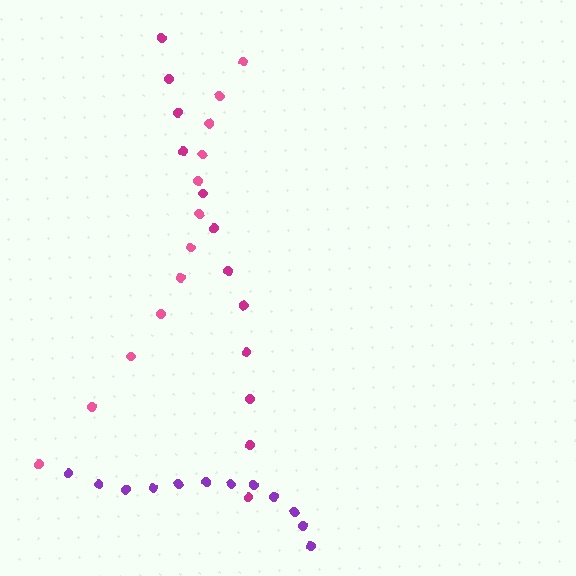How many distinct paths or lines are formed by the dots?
There are 3 distinct paths.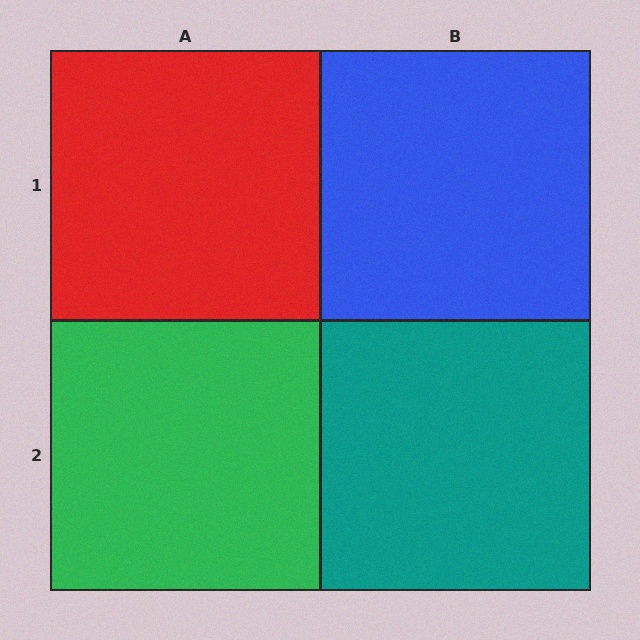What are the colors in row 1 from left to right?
Red, blue.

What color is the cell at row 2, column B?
Teal.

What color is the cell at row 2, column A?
Green.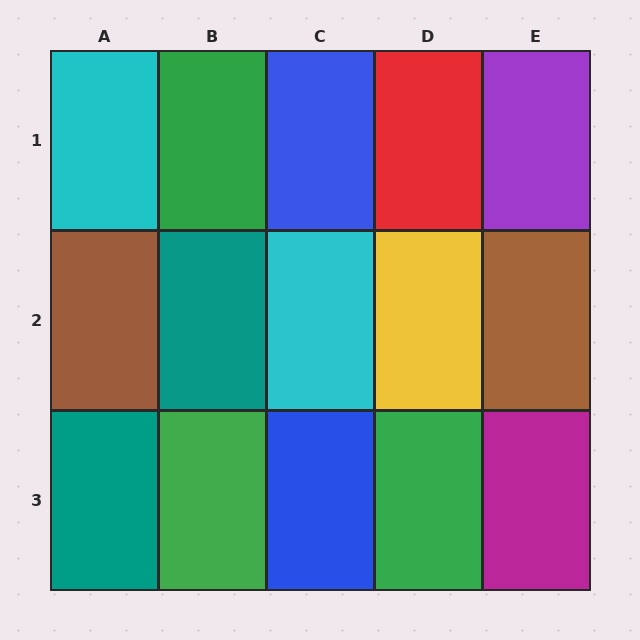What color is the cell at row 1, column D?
Red.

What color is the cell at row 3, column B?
Green.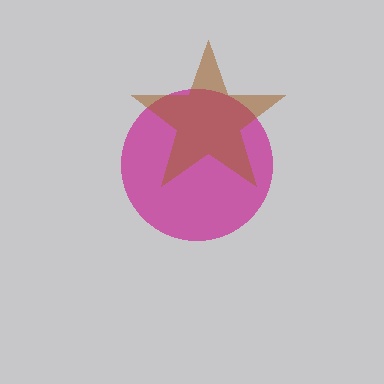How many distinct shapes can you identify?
There are 2 distinct shapes: a magenta circle, a brown star.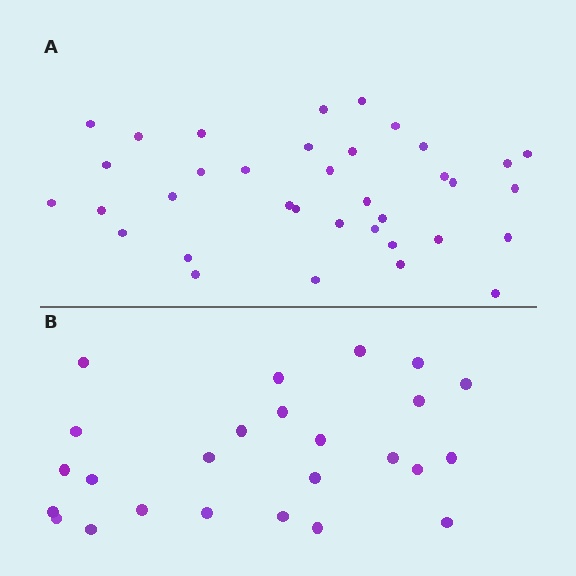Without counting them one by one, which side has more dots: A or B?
Region A (the top region) has more dots.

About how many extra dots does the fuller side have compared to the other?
Region A has roughly 12 or so more dots than region B.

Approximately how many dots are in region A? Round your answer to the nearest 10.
About 40 dots. (The exact count is 36, which rounds to 40.)